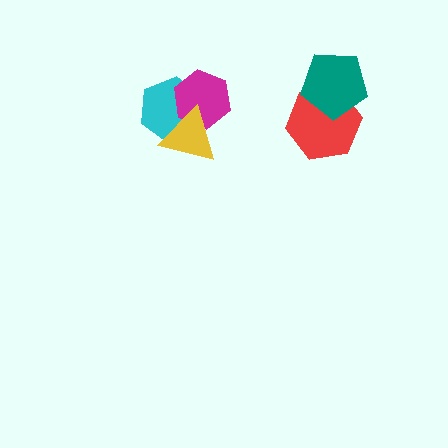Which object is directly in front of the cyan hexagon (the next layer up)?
The magenta hexagon is directly in front of the cyan hexagon.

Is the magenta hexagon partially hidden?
Yes, it is partially covered by another shape.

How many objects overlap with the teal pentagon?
1 object overlaps with the teal pentagon.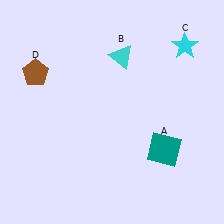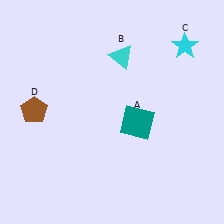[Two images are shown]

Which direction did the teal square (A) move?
The teal square (A) moved left.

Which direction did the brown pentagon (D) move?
The brown pentagon (D) moved down.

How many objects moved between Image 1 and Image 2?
2 objects moved between the two images.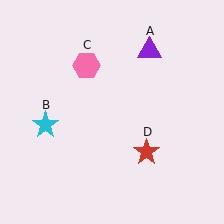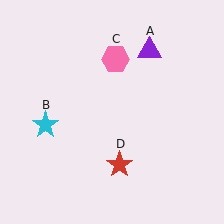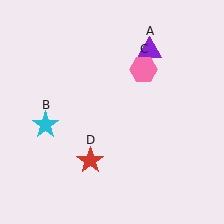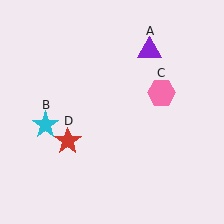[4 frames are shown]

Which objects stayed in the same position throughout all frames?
Purple triangle (object A) and cyan star (object B) remained stationary.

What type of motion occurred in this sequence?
The pink hexagon (object C), red star (object D) rotated clockwise around the center of the scene.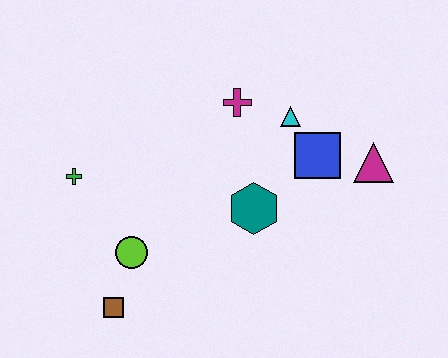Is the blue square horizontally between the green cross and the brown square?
No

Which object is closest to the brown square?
The lime circle is closest to the brown square.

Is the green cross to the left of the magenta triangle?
Yes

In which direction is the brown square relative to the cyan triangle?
The brown square is below the cyan triangle.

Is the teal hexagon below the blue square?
Yes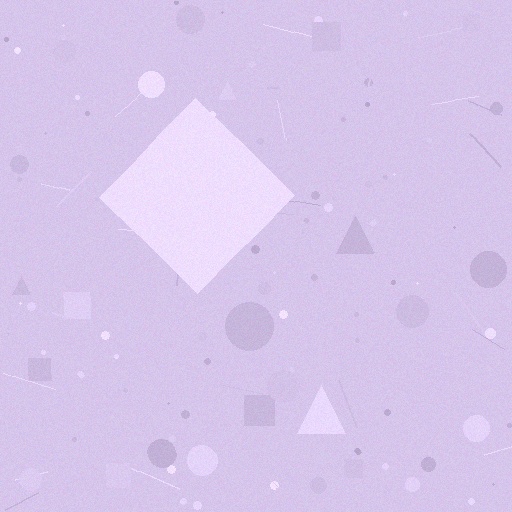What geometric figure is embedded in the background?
A diamond is embedded in the background.